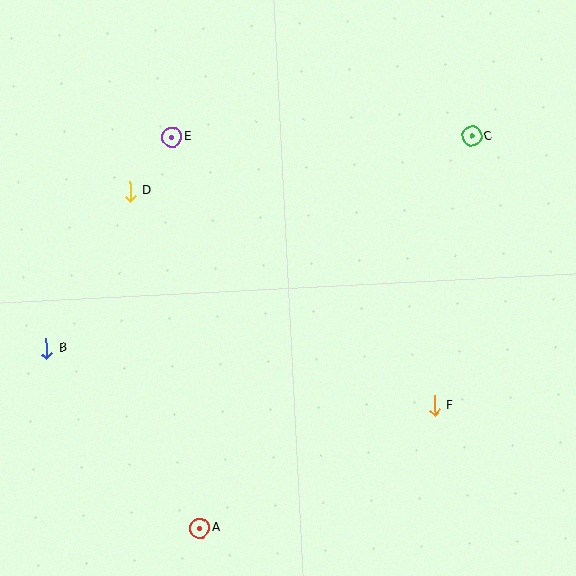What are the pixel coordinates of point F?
Point F is at (434, 405).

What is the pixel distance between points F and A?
The distance between F and A is 265 pixels.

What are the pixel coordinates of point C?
Point C is at (472, 136).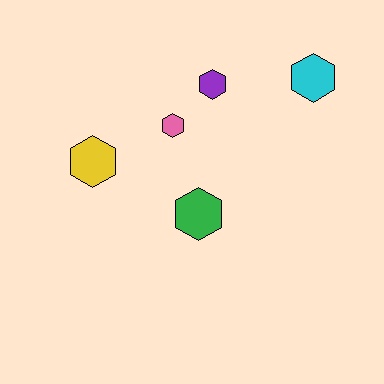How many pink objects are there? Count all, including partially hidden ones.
There is 1 pink object.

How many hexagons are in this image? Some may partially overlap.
There are 5 hexagons.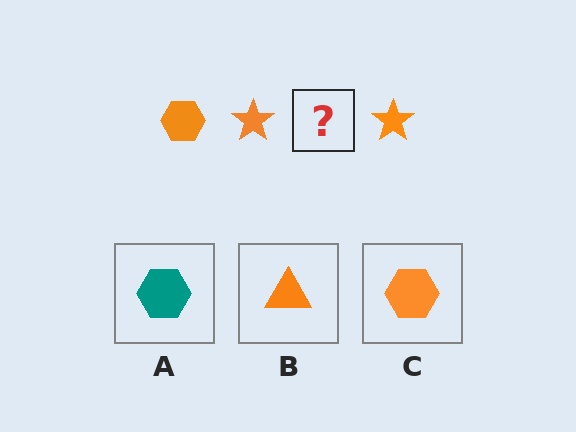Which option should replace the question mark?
Option C.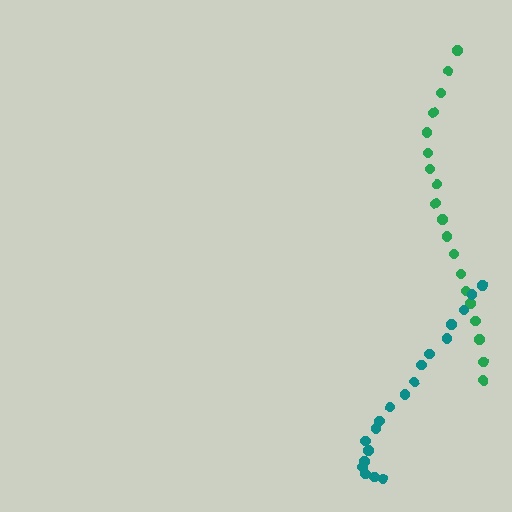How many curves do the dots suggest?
There are 2 distinct paths.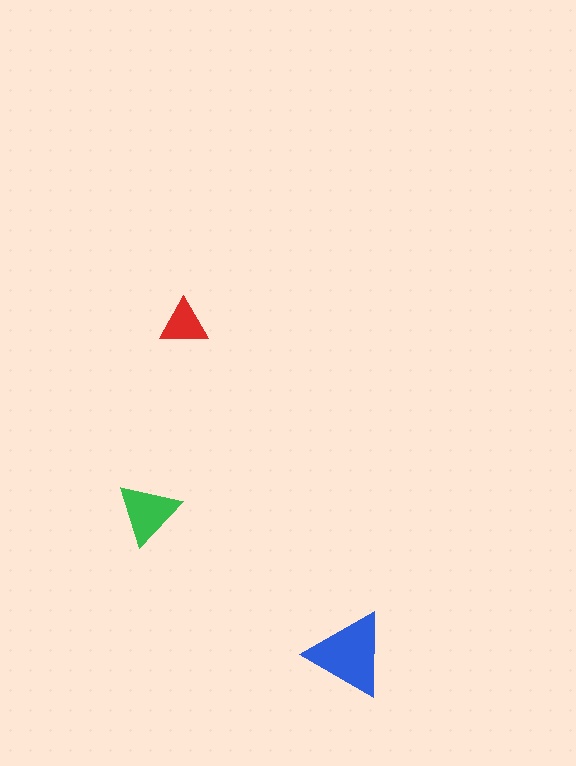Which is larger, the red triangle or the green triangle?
The green one.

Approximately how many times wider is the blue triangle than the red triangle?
About 1.5 times wider.